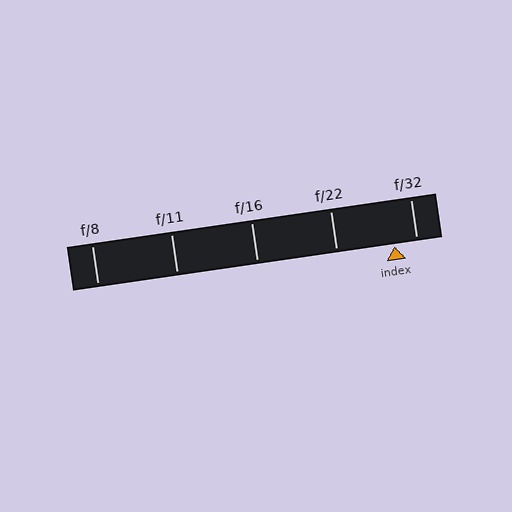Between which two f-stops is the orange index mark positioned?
The index mark is between f/22 and f/32.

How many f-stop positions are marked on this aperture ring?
There are 5 f-stop positions marked.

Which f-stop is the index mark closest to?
The index mark is closest to f/32.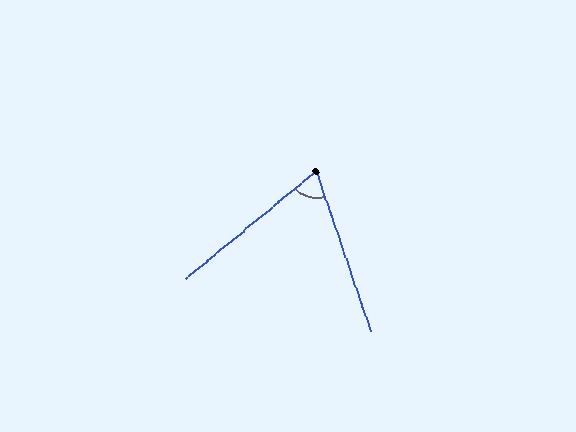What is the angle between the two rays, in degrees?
Approximately 69 degrees.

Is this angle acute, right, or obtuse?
It is acute.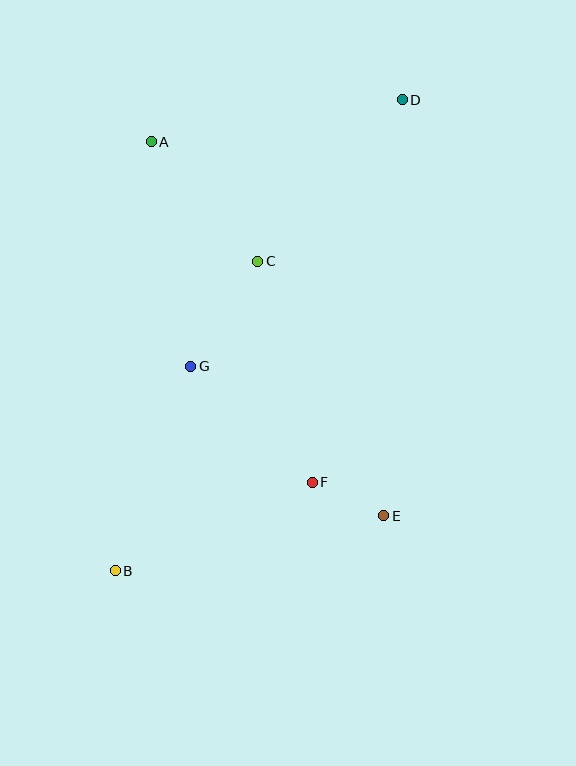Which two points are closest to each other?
Points E and F are closest to each other.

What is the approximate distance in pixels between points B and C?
The distance between B and C is approximately 341 pixels.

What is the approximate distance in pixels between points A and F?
The distance between A and F is approximately 376 pixels.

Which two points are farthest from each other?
Points B and D are farthest from each other.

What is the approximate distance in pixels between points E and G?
The distance between E and G is approximately 244 pixels.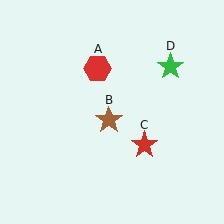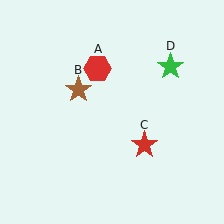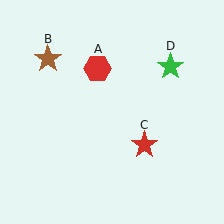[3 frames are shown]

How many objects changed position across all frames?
1 object changed position: brown star (object B).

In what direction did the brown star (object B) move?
The brown star (object B) moved up and to the left.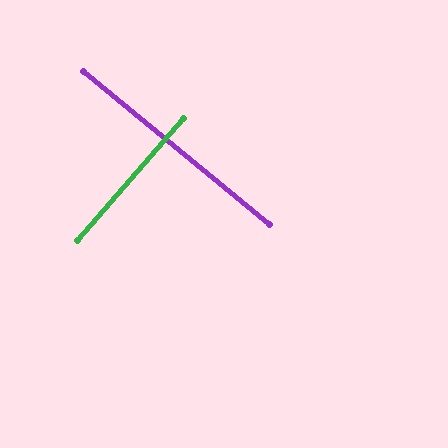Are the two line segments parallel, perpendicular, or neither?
Perpendicular — they meet at approximately 88°.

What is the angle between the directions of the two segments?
Approximately 88 degrees.